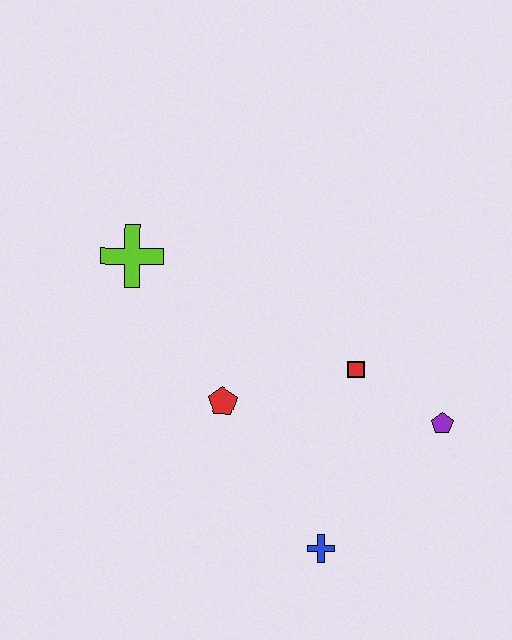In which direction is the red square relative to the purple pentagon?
The red square is to the left of the purple pentagon.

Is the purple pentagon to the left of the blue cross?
No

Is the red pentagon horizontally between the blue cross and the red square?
No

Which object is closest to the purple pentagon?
The red square is closest to the purple pentagon.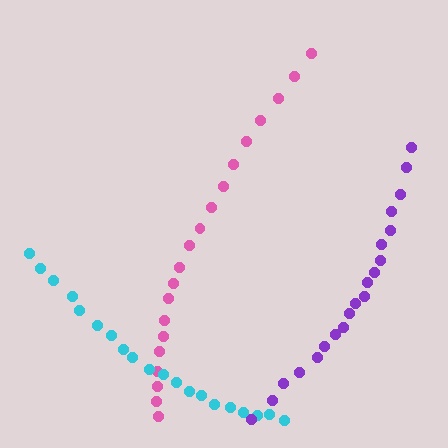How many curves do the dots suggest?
There are 3 distinct paths.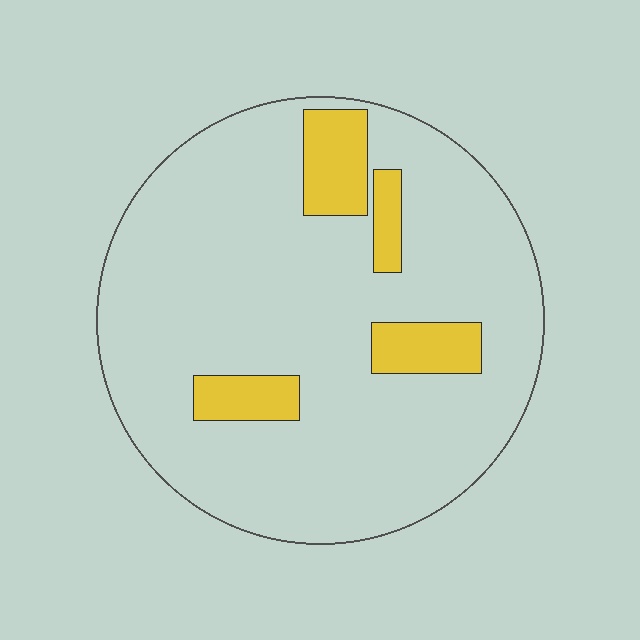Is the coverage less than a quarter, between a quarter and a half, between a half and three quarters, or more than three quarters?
Less than a quarter.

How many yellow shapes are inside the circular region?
4.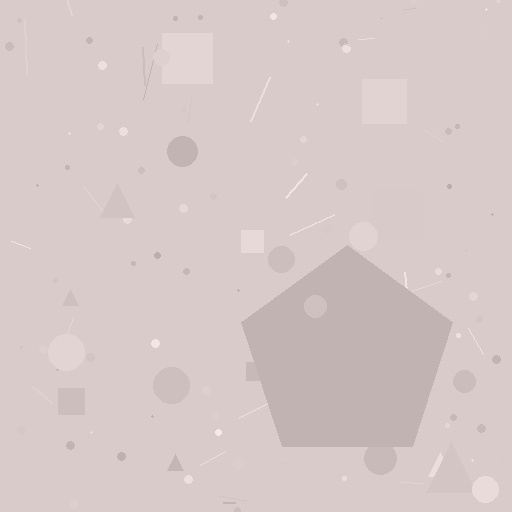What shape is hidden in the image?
A pentagon is hidden in the image.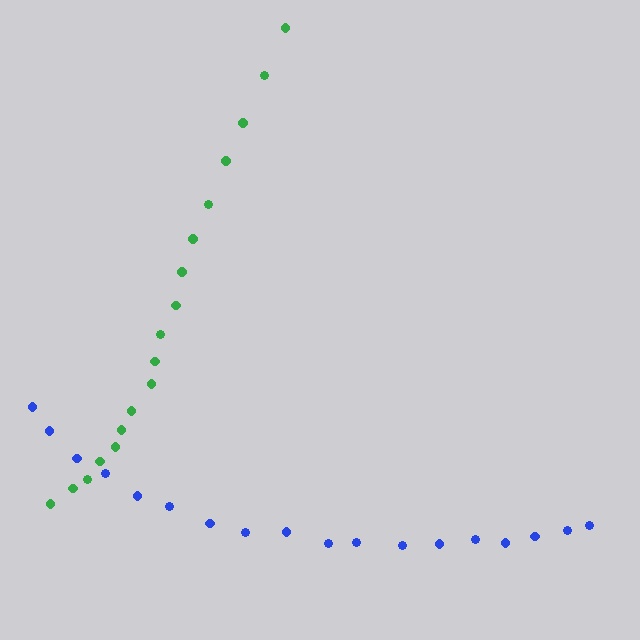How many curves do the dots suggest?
There are 2 distinct paths.